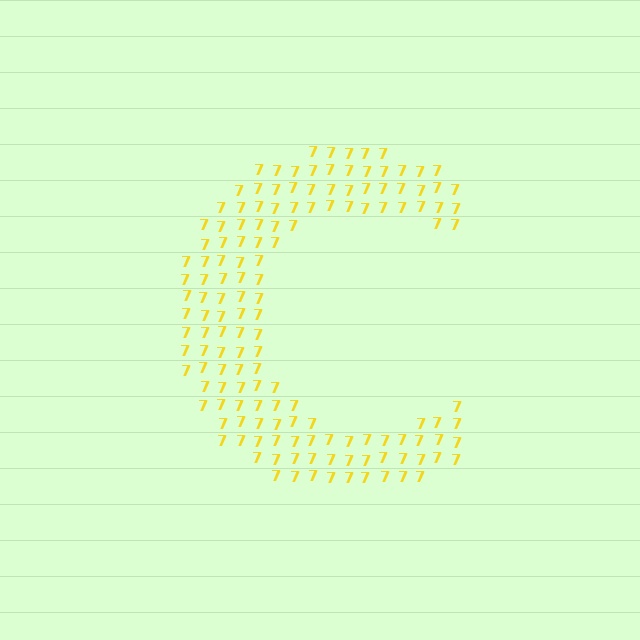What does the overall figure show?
The overall figure shows the letter C.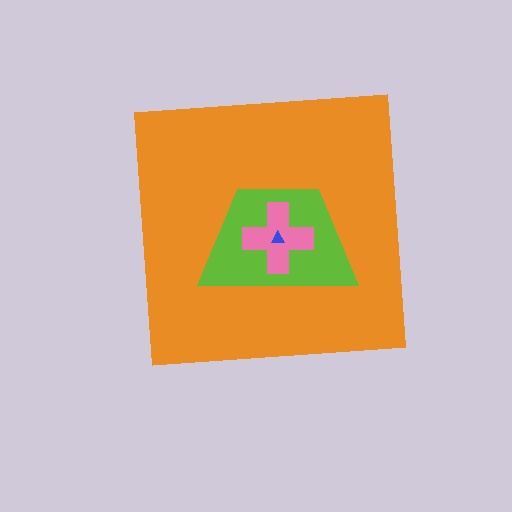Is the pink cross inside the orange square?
Yes.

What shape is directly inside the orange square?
The lime trapezoid.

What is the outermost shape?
The orange square.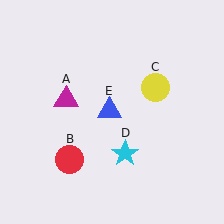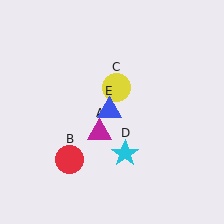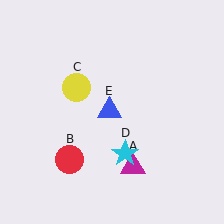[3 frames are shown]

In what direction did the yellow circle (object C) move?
The yellow circle (object C) moved left.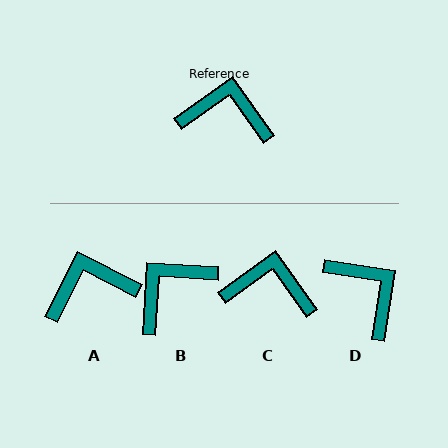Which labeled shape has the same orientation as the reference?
C.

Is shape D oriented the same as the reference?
No, it is off by about 44 degrees.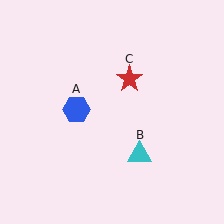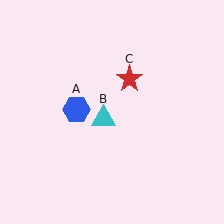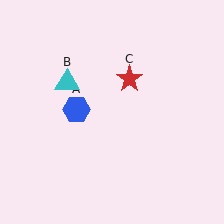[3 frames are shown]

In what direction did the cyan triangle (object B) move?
The cyan triangle (object B) moved up and to the left.